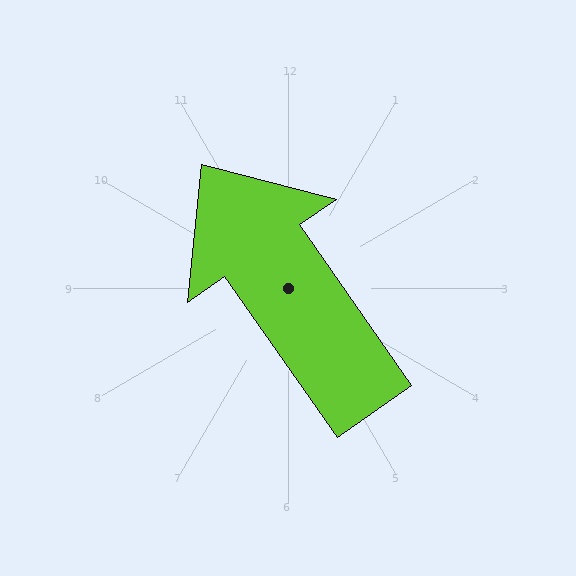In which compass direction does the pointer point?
Northwest.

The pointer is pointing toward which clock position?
Roughly 11 o'clock.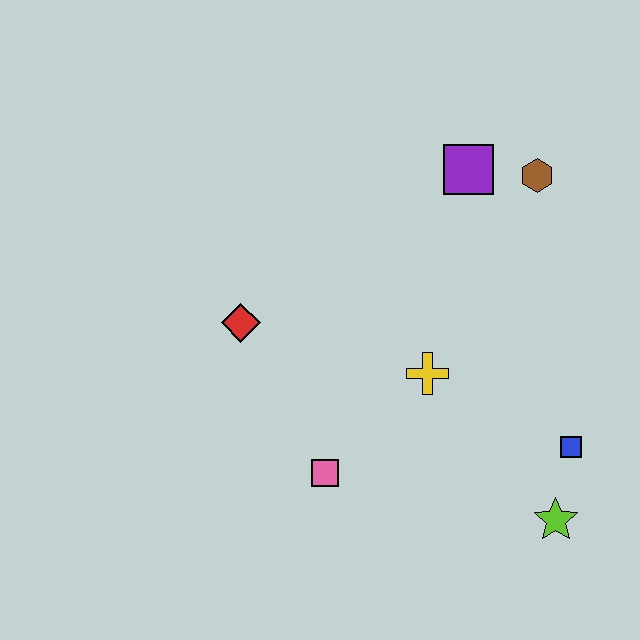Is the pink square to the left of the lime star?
Yes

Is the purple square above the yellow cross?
Yes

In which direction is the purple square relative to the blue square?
The purple square is above the blue square.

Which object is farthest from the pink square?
The brown hexagon is farthest from the pink square.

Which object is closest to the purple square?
The brown hexagon is closest to the purple square.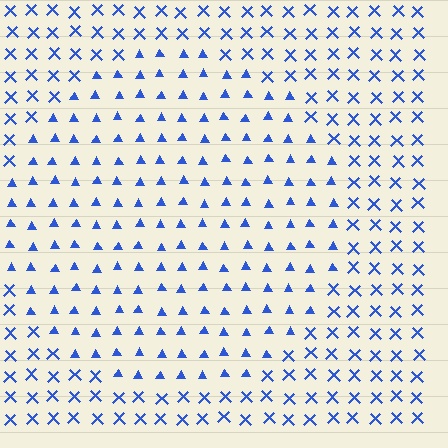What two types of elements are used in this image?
The image uses triangles inside the circle region and X marks outside it.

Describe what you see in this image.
The image is filled with small blue elements arranged in a uniform grid. A circle-shaped region contains triangles, while the surrounding area contains X marks. The boundary is defined purely by the change in element shape.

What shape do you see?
I see a circle.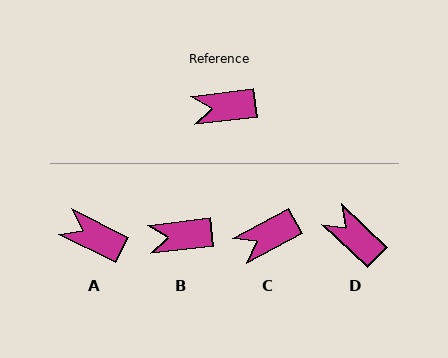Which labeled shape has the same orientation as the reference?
B.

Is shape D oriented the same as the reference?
No, it is off by about 50 degrees.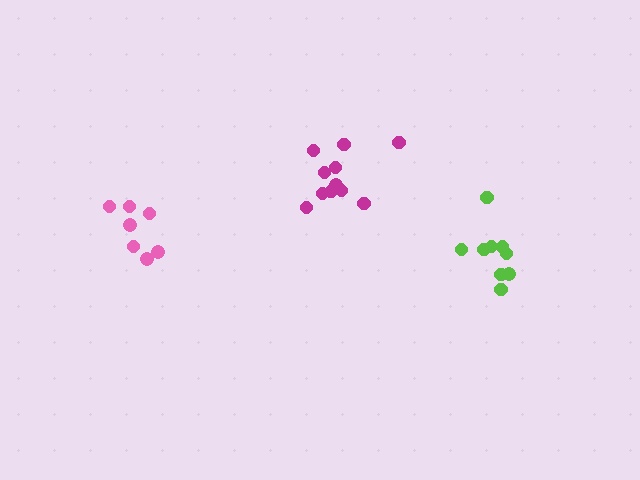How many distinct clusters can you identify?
There are 3 distinct clusters.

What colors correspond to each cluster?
The clusters are colored: magenta, pink, lime.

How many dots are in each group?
Group 1: 11 dots, Group 2: 7 dots, Group 3: 9 dots (27 total).